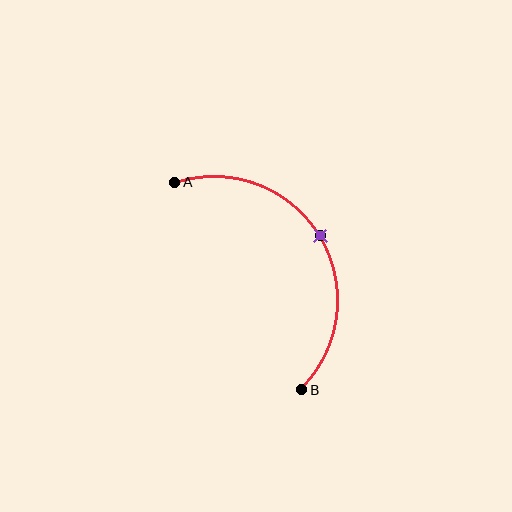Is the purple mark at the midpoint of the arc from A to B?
Yes. The purple mark lies on the arc at equal arc-length from both A and B — it is the arc midpoint.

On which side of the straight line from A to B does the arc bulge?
The arc bulges to the right of the straight line connecting A and B.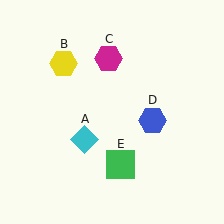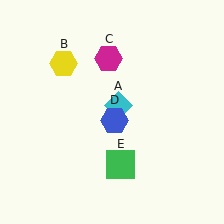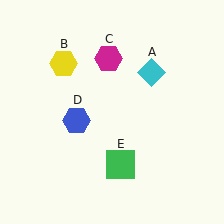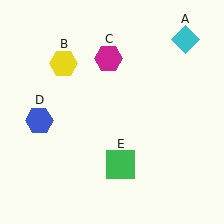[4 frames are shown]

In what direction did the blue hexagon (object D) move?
The blue hexagon (object D) moved left.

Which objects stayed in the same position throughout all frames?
Yellow hexagon (object B) and magenta hexagon (object C) and green square (object E) remained stationary.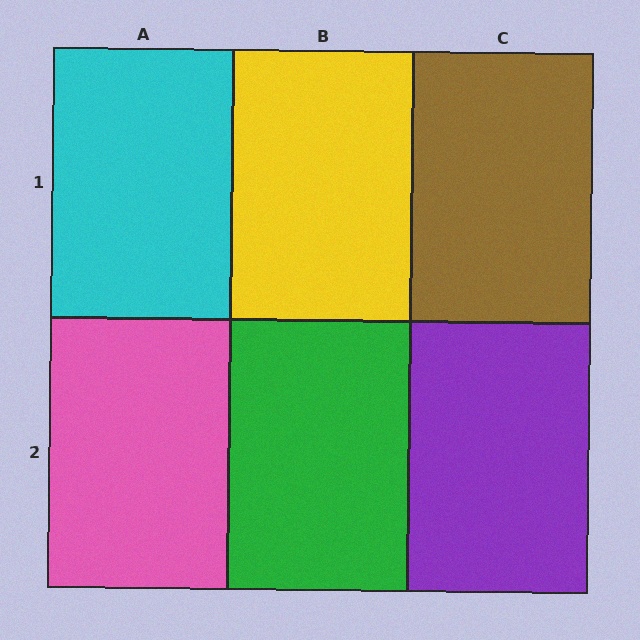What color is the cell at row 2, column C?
Purple.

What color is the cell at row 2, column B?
Green.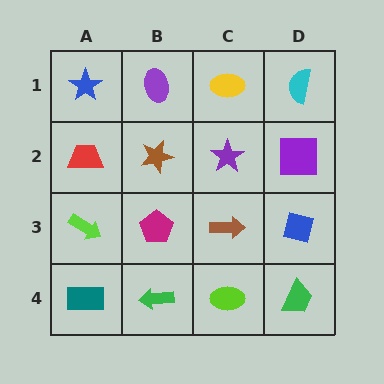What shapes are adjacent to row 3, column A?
A red trapezoid (row 2, column A), a teal rectangle (row 4, column A), a magenta pentagon (row 3, column B).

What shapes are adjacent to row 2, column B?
A purple ellipse (row 1, column B), a magenta pentagon (row 3, column B), a red trapezoid (row 2, column A), a purple star (row 2, column C).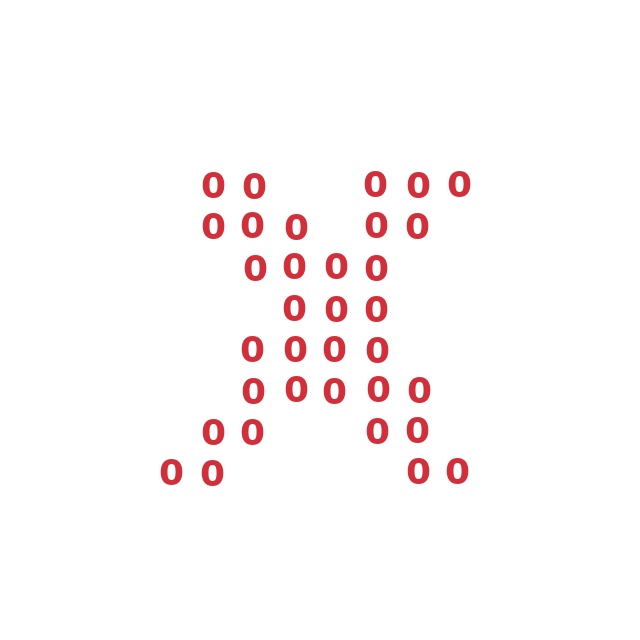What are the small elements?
The small elements are digit 0's.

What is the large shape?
The large shape is the letter X.